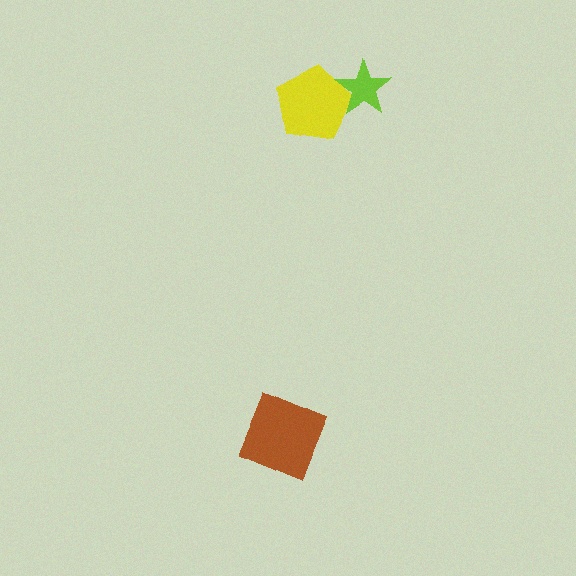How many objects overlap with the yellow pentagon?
1 object overlaps with the yellow pentagon.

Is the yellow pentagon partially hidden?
Yes, it is partially covered by another shape.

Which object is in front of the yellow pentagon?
The lime star is in front of the yellow pentagon.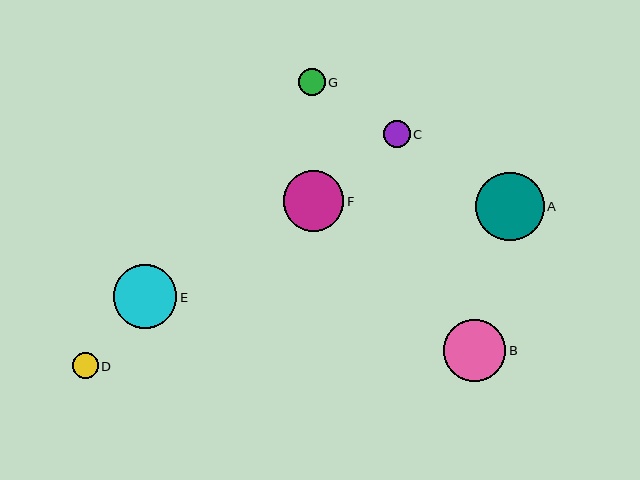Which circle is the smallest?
Circle D is the smallest with a size of approximately 26 pixels.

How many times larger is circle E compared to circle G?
Circle E is approximately 2.4 times the size of circle G.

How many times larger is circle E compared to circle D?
Circle E is approximately 2.5 times the size of circle D.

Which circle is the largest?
Circle A is the largest with a size of approximately 69 pixels.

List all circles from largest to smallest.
From largest to smallest: A, E, B, F, C, G, D.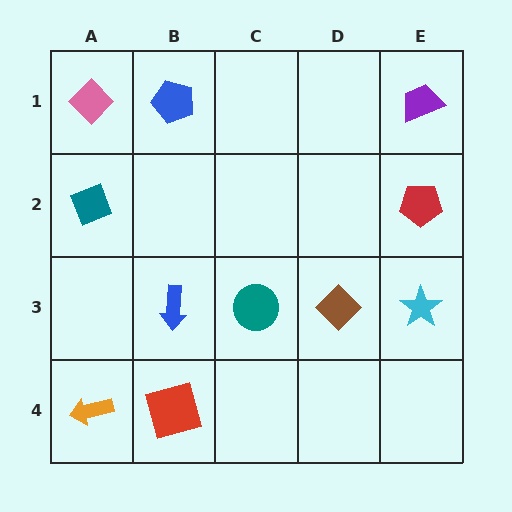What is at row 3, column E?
A cyan star.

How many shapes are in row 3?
4 shapes.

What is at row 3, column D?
A brown diamond.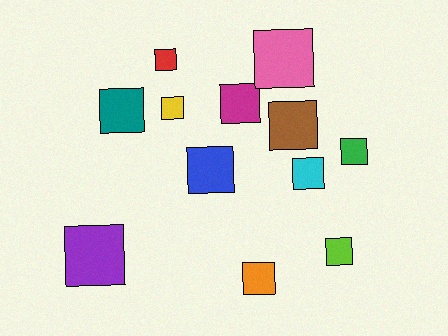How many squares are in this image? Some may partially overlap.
There are 12 squares.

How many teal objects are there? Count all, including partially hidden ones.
There is 1 teal object.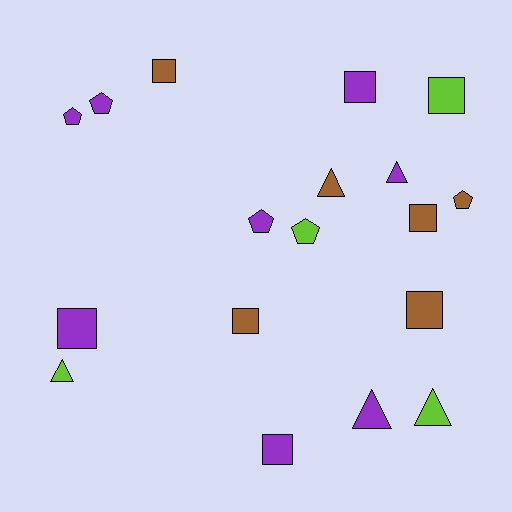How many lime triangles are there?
There are 2 lime triangles.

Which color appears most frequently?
Purple, with 8 objects.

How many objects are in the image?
There are 18 objects.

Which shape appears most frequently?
Square, with 8 objects.